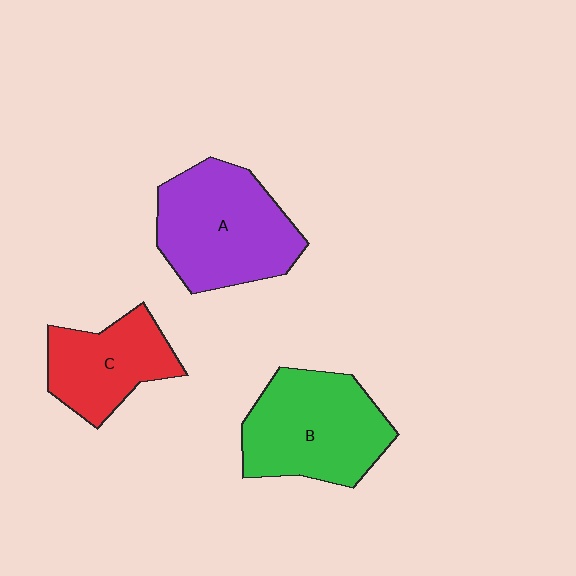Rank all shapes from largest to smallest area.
From largest to smallest: A (purple), B (green), C (red).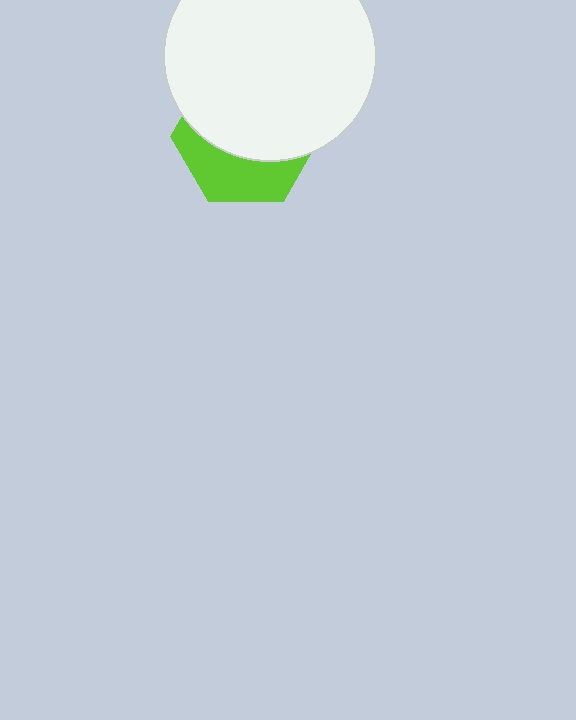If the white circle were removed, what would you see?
You would see the complete lime hexagon.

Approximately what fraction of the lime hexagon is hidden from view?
Roughly 63% of the lime hexagon is hidden behind the white circle.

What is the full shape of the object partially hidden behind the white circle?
The partially hidden object is a lime hexagon.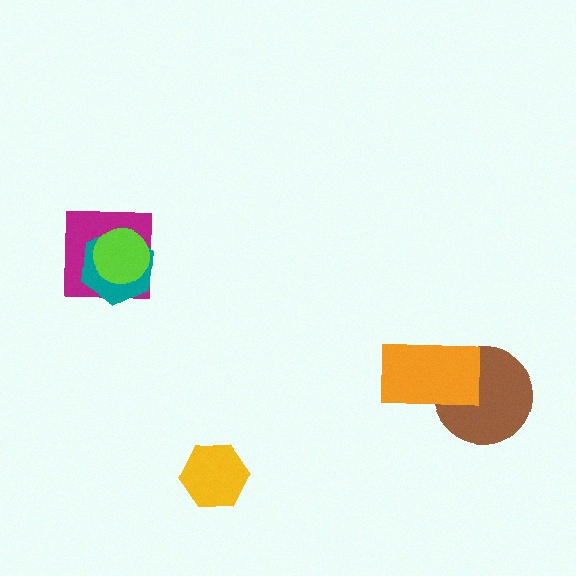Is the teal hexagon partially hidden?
Yes, it is partially covered by another shape.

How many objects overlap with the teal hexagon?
2 objects overlap with the teal hexagon.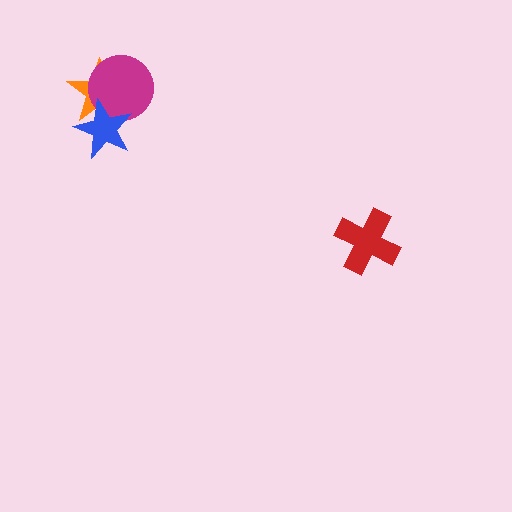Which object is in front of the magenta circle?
The blue star is in front of the magenta circle.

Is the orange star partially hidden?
Yes, it is partially covered by another shape.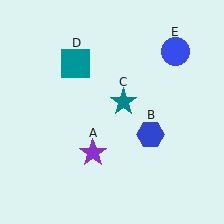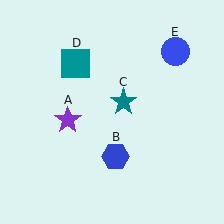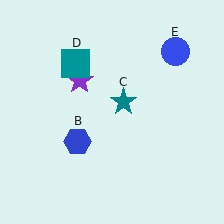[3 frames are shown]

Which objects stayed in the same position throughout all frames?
Teal star (object C) and teal square (object D) and blue circle (object E) remained stationary.